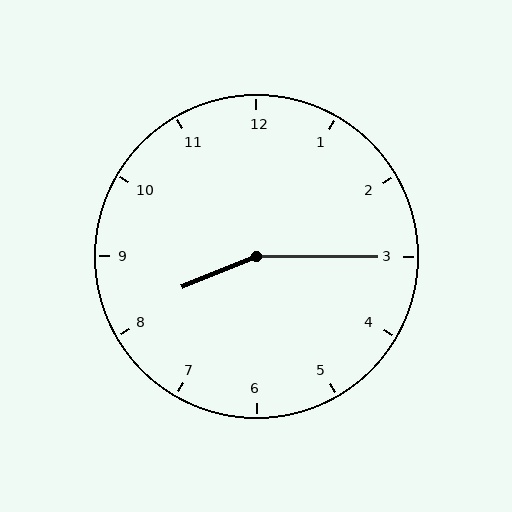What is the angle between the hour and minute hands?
Approximately 158 degrees.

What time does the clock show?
8:15.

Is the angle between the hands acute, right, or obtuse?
It is obtuse.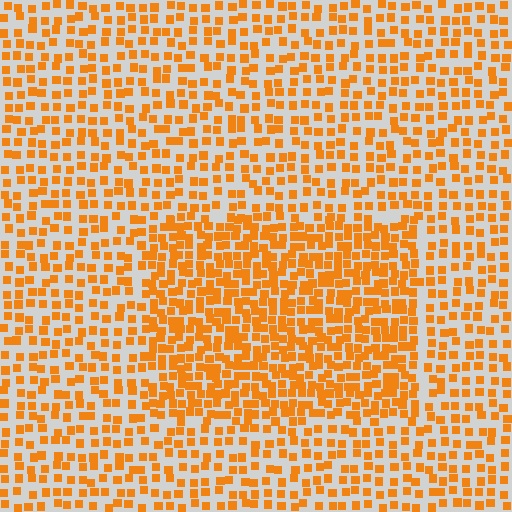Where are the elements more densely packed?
The elements are more densely packed inside the rectangle boundary.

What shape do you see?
I see a rectangle.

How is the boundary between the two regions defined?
The boundary is defined by a change in element density (approximately 1.8x ratio). All elements are the same color, size, and shape.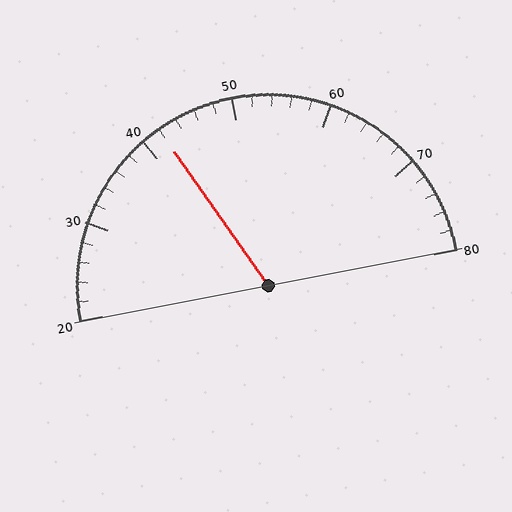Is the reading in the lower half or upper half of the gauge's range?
The reading is in the lower half of the range (20 to 80).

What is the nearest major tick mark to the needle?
The nearest major tick mark is 40.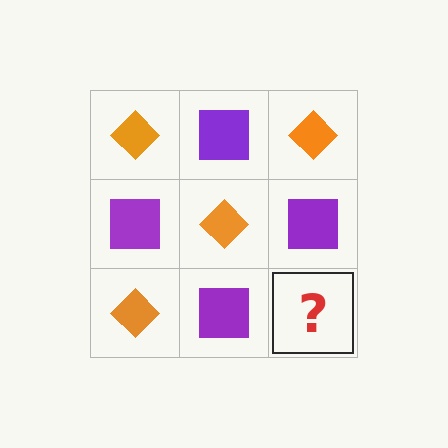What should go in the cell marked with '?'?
The missing cell should contain an orange diamond.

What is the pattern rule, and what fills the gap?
The rule is that it alternates orange diamond and purple square in a checkerboard pattern. The gap should be filled with an orange diamond.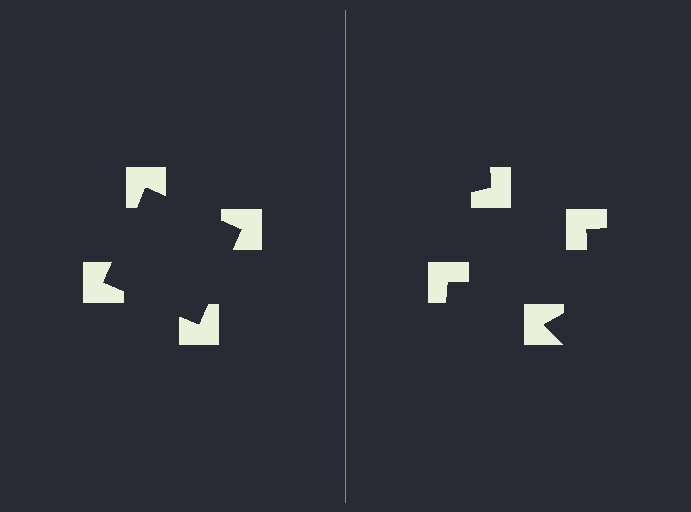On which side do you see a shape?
An illusory square appears on the left side. On the right side the wedge cuts are rotated, so no coherent shape forms.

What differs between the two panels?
The notched squares are positioned identically on both sides; only the wedge orientations differ. On the left they align to a square; on the right they are misaligned.